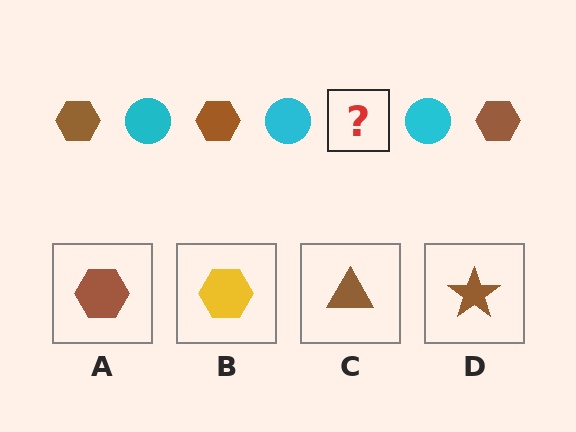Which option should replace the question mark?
Option A.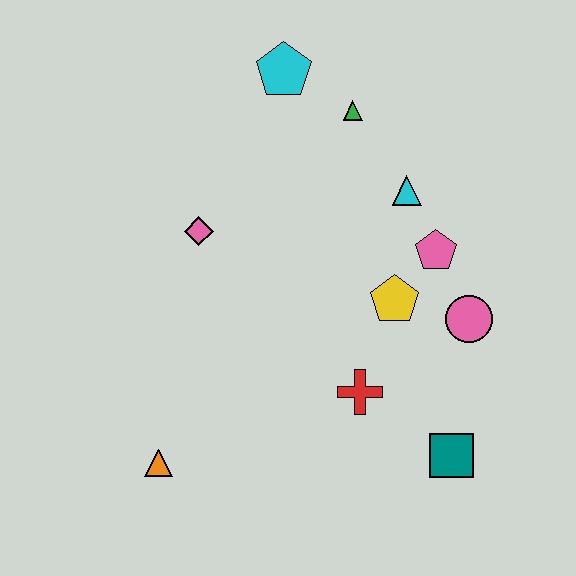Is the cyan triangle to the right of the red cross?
Yes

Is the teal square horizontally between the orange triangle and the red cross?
No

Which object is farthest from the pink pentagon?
The orange triangle is farthest from the pink pentagon.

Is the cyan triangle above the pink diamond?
Yes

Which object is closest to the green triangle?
The cyan pentagon is closest to the green triangle.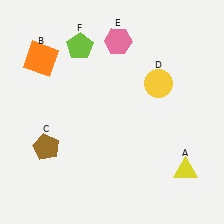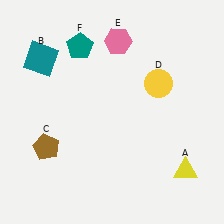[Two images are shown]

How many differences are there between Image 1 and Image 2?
There are 2 differences between the two images.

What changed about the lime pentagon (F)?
In Image 1, F is lime. In Image 2, it changed to teal.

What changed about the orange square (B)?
In Image 1, B is orange. In Image 2, it changed to teal.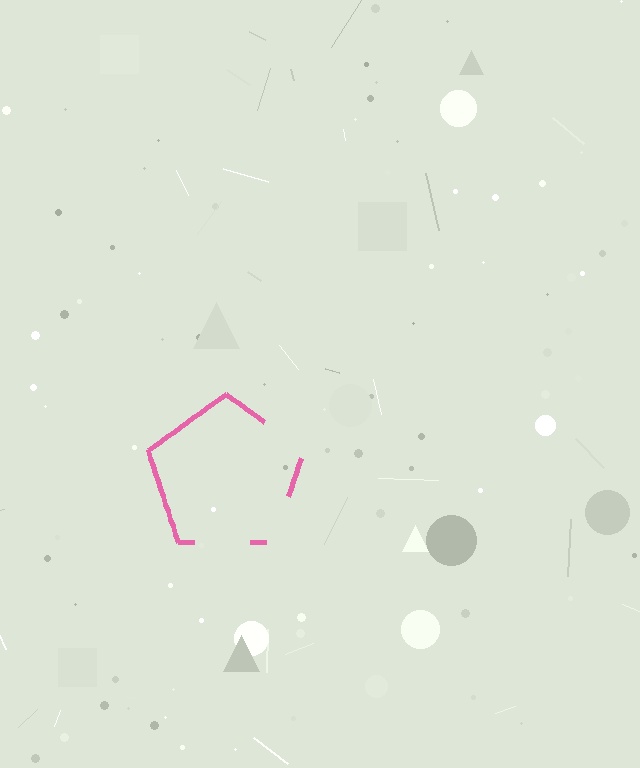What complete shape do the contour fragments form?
The contour fragments form a pentagon.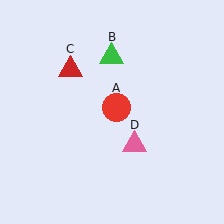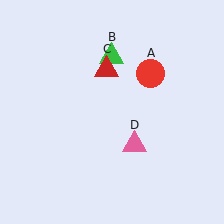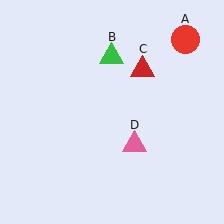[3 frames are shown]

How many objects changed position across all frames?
2 objects changed position: red circle (object A), red triangle (object C).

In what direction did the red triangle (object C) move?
The red triangle (object C) moved right.